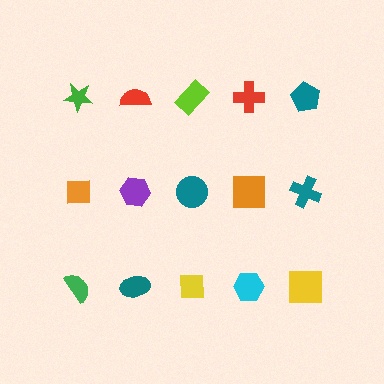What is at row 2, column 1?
An orange square.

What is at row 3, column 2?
A teal ellipse.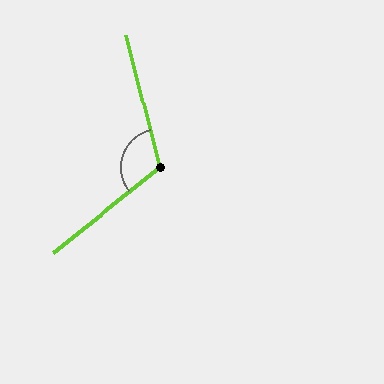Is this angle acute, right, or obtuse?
It is obtuse.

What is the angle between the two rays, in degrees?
Approximately 114 degrees.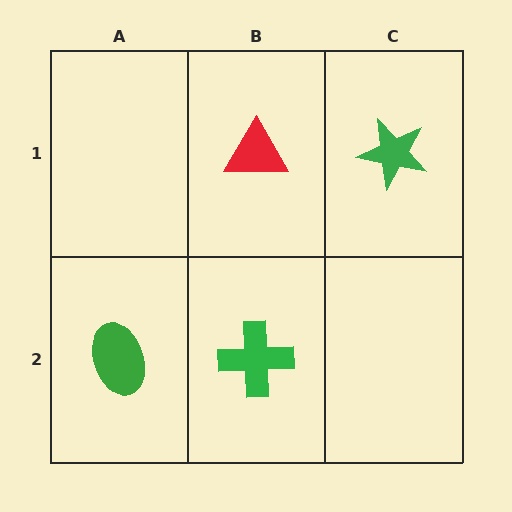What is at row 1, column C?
A green star.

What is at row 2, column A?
A green ellipse.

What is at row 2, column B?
A green cross.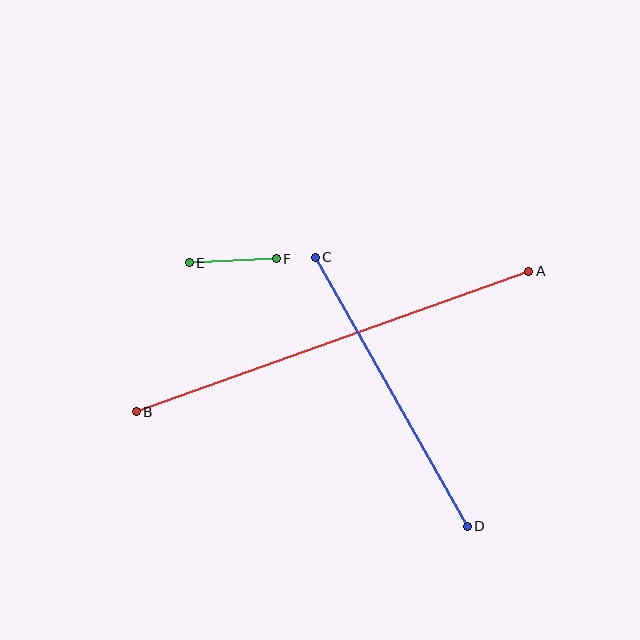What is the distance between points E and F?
The distance is approximately 87 pixels.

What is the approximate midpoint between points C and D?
The midpoint is at approximately (391, 392) pixels.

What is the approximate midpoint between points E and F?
The midpoint is at approximately (233, 261) pixels.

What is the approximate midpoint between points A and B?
The midpoint is at approximately (333, 342) pixels.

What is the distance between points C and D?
The distance is approximately 309 pixels.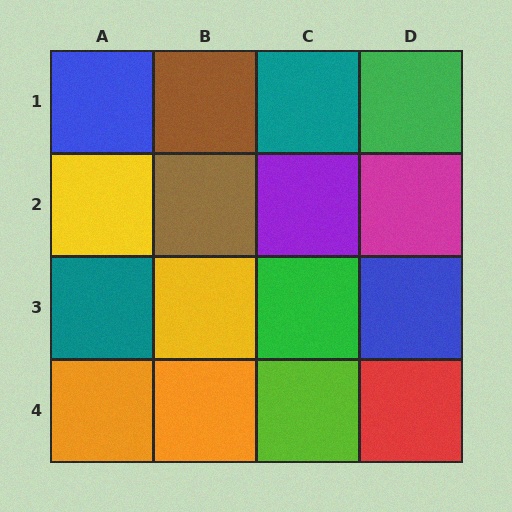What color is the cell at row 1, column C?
Teal.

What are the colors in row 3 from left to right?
Teal, yellow, green, blue.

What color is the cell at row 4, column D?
Red.